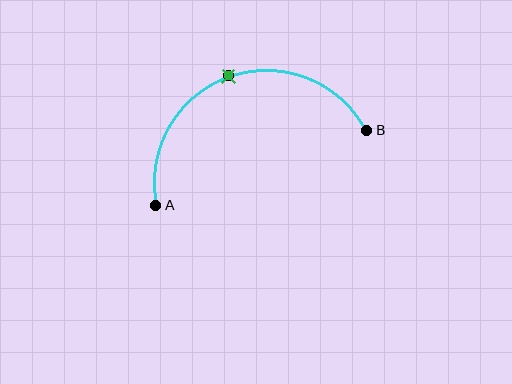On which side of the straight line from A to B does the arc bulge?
The arc bulges above the straight line connecting A and B.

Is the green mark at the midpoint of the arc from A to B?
Yes. The green mark lies on the arc at equal arc-length from both A and B — it is the arc midpoint.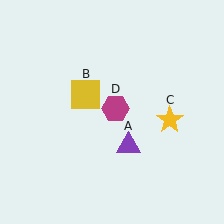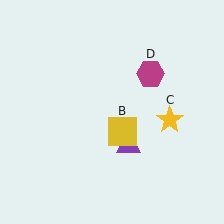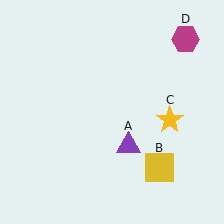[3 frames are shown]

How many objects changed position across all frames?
2 objects changed position: yellow square (object B), magenta hexagon (object D).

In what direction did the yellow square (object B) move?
The yellow square (object B) moved down and to the right.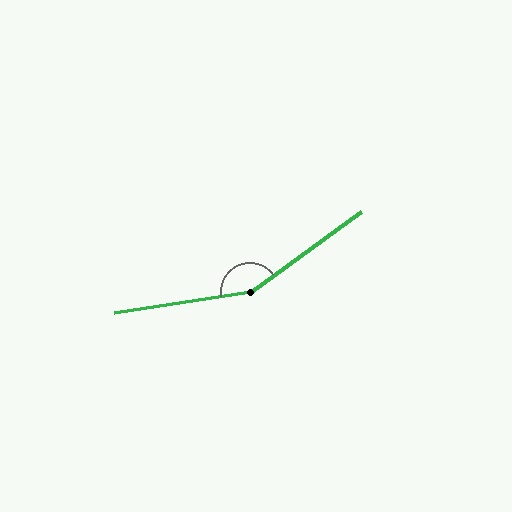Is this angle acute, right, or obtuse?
It is obtuse.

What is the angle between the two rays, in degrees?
Approximately 153 degrees.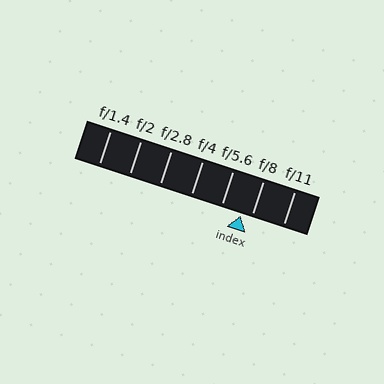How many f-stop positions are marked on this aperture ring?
There are 7 f-stop positions marked.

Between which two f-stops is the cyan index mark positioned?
The index mark is between f/5.6 and f/8.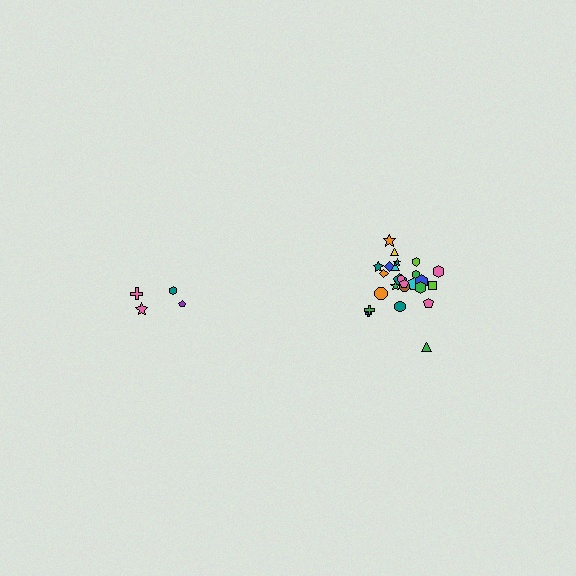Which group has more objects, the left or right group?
The right group.